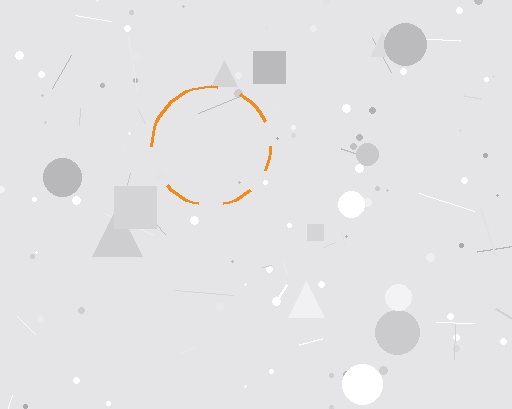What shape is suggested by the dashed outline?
The dashed outline suggests a circle.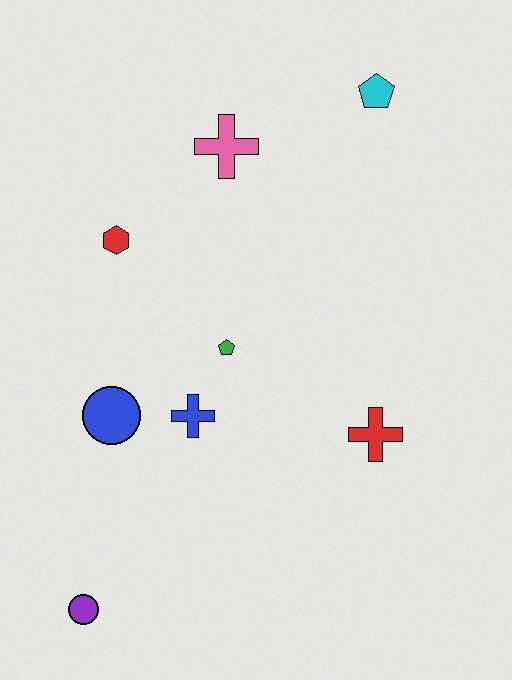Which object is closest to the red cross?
The green pentagon is closest to the red cross.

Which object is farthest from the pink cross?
The purple circle is farthest from the pink cross.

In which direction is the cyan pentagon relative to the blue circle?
The cyan pentagon is above the blue circle.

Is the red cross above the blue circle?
No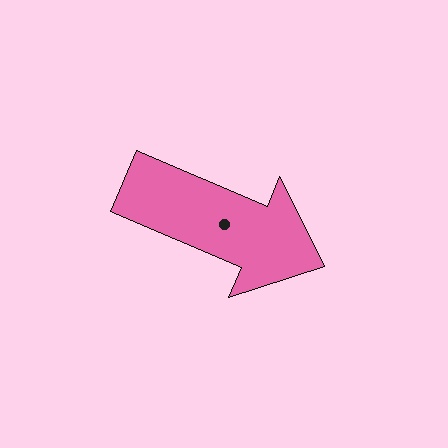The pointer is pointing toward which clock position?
Roughly 4 o'clock.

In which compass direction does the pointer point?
Southeast.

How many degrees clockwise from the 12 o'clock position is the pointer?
Approximately 113 degrees.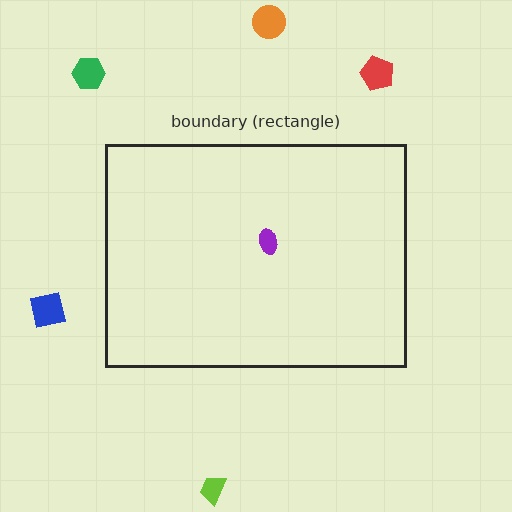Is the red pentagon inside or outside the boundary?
Outside.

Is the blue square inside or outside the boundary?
Outside.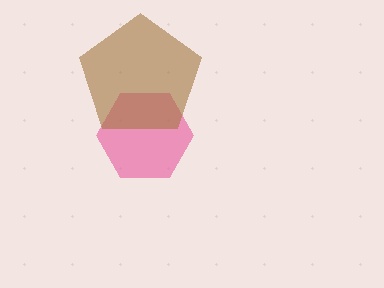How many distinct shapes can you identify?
There are 2 distinct shapes: a pink hexagon, a brown pentagon.